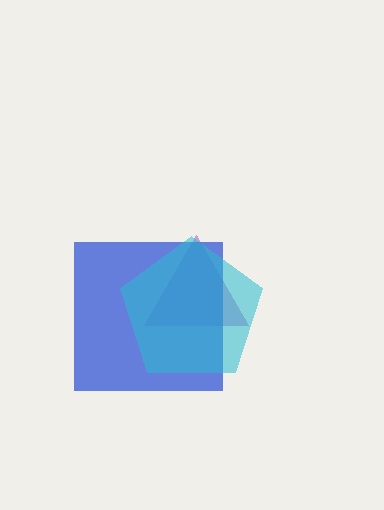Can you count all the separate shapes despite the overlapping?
Yes, there are 3 separate shapes.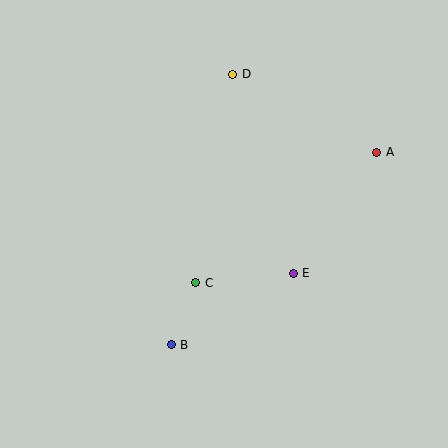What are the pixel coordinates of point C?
Point C is at (196, 283).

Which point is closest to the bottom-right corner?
Point E is closest to the bottom-right corner.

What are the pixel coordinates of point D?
Point D is at (233, 74).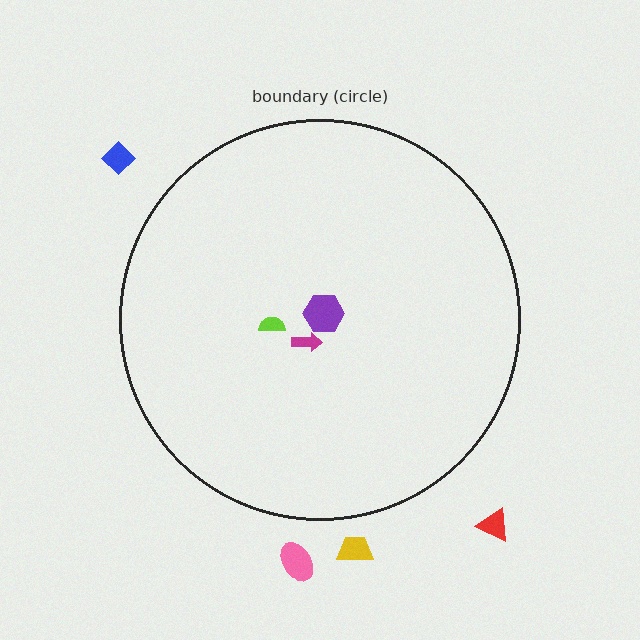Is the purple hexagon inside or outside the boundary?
Inside.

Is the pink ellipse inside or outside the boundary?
Outside.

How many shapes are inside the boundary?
3 inside, 4 outside.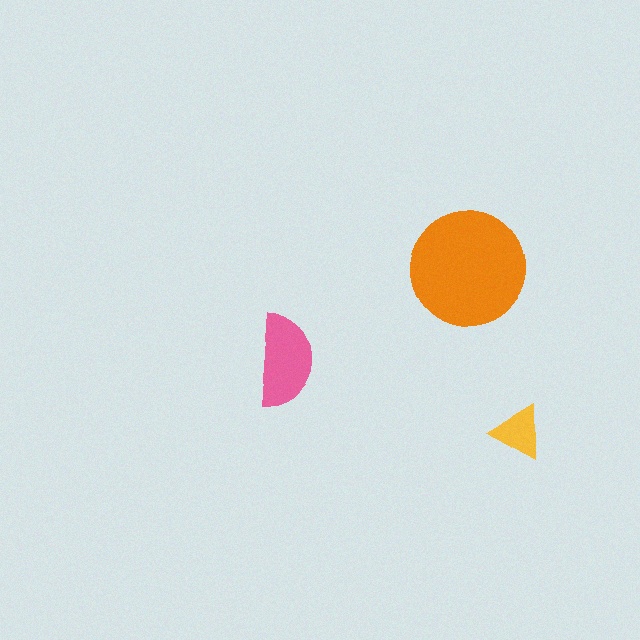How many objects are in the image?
There are 3 objects in the image.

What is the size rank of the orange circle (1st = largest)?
1st.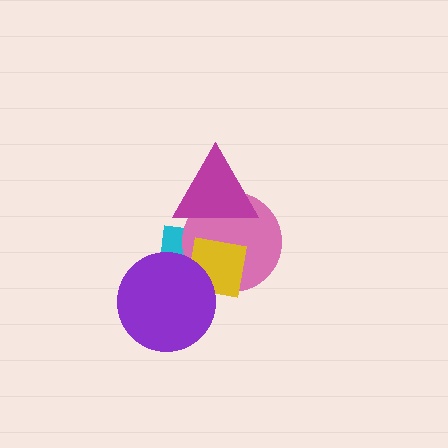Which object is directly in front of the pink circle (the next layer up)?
The yellow square is directly in front of the pink circle.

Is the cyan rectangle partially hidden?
Yes, it is partially covered by another shape.